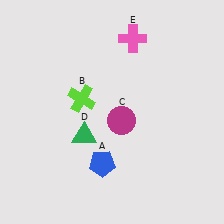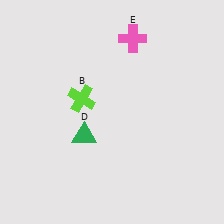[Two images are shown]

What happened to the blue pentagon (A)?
The blue pentagon (A) was removed in Image 2. It was in the bottom-left area of Image 1.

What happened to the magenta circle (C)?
The magenta circle (C) was removed in Image 2. It was in the bottom-right area of Image 1.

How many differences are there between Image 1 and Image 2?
There are 2 differences between the two images.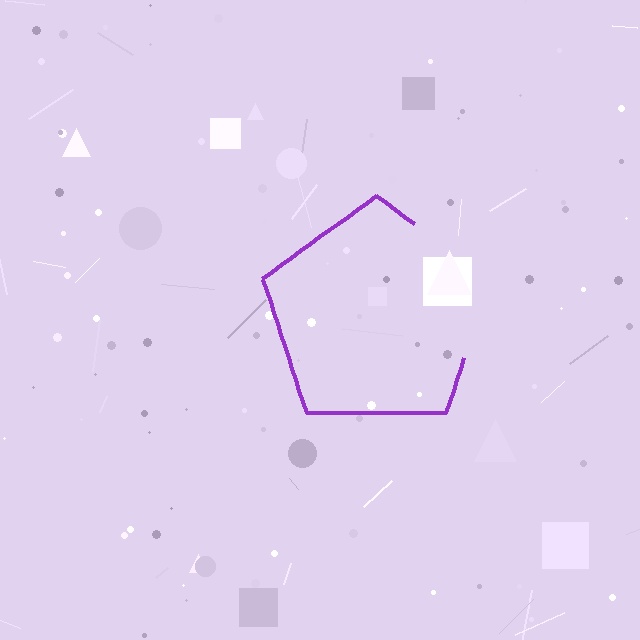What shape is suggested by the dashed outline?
The dashed outline suggests a pentagon.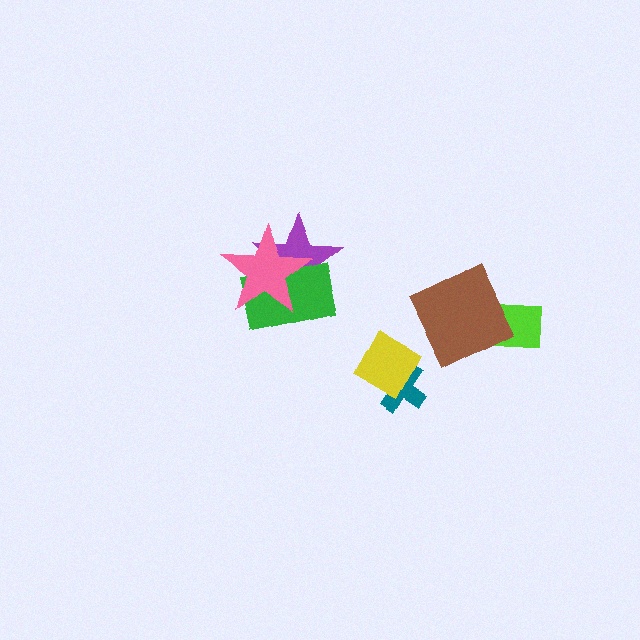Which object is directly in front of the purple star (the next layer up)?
The green rectangle is directly in front of the purple star.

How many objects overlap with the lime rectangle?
1 object overlaps with the lime rectangle.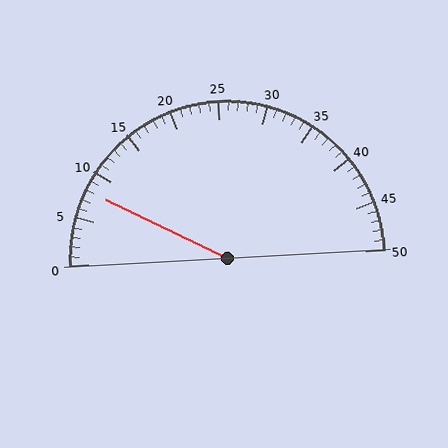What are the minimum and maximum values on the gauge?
The gauge ranges from 0 to 50.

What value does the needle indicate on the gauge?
The needle indicates approximately 8.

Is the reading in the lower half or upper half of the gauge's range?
The reading is in the lower half of the range (0 to 50).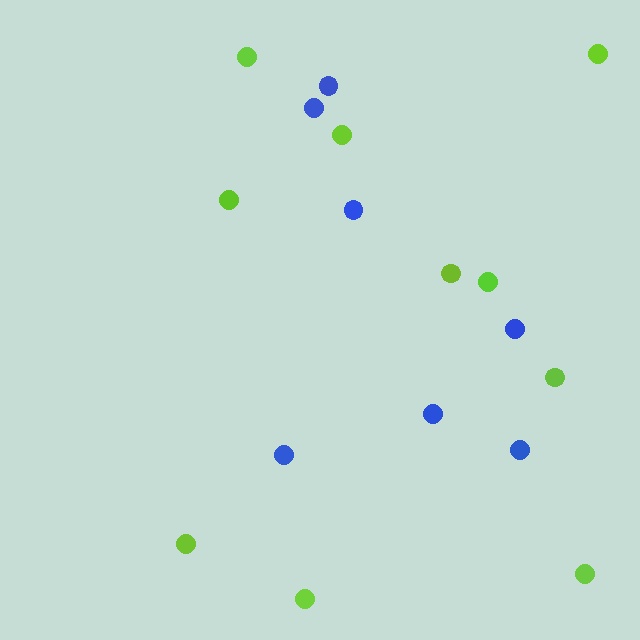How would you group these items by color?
There are 2 groups: one group of blue circles (7) and one group of lime circles (10).